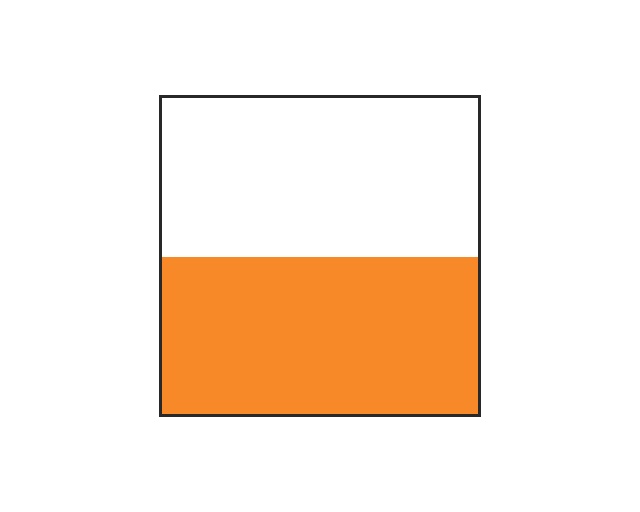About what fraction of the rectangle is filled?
About one half (1/2).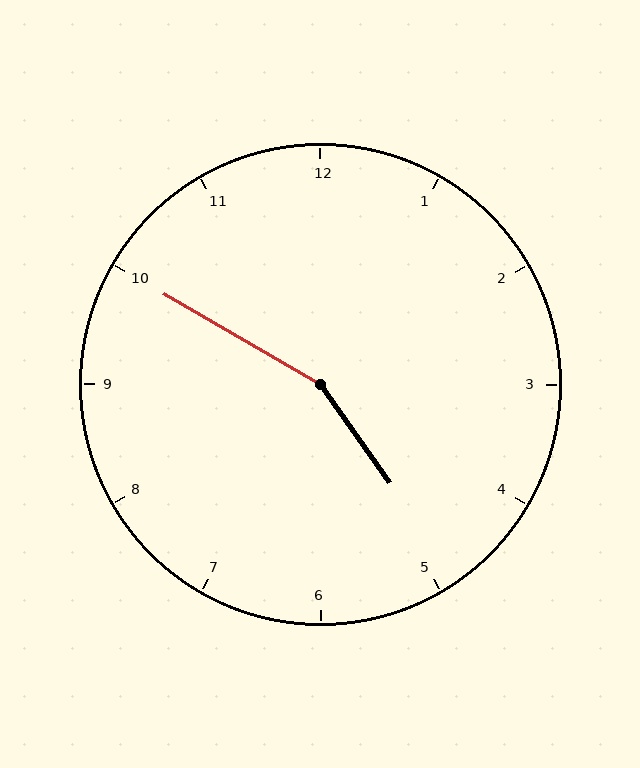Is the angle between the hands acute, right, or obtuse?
It is obtuse.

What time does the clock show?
4:50.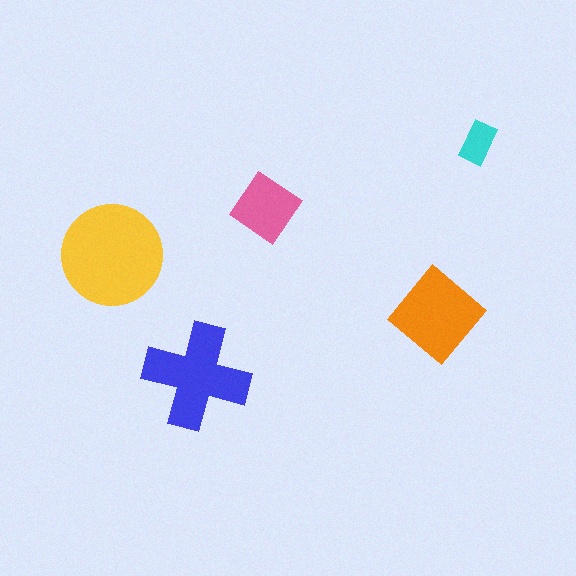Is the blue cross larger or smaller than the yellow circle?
Smaller.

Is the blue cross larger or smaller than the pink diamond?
Larger.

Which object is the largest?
The yellow circle.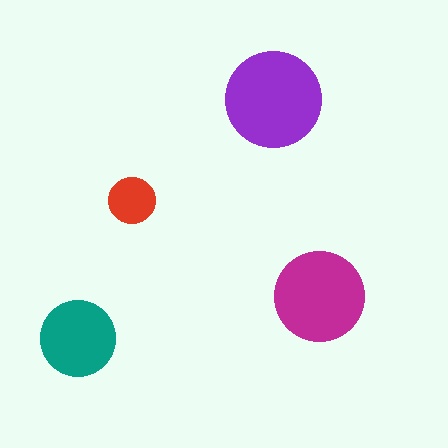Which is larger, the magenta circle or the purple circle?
The purple one.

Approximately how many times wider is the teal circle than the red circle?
About 1.5 times wider.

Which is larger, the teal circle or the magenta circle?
The magenta one.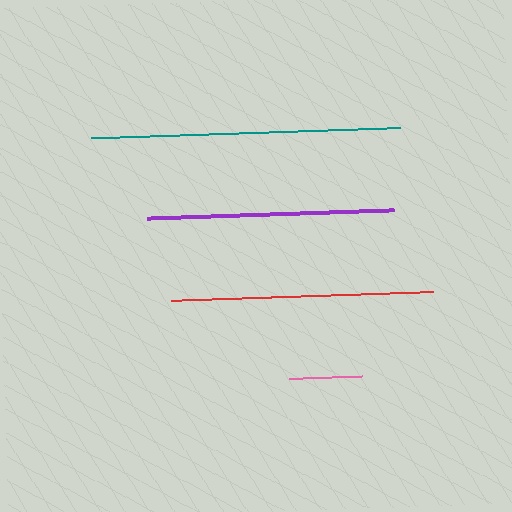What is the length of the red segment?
The red segment is approximately 262 pixels long.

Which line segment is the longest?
The teal line is the longest at approximately 309 pixels.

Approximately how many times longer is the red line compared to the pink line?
The red line is approximately 3.6 times the length of the pink line.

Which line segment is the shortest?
The pink line is the shortest at approximately 72 pixels.